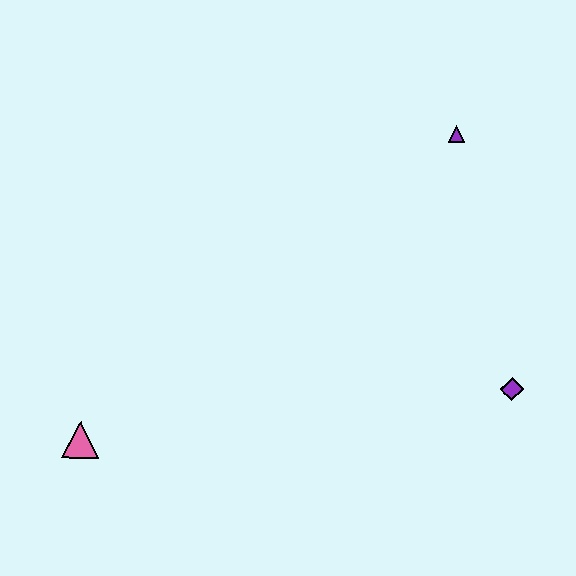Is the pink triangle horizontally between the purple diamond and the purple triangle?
No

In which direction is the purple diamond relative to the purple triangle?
The purple diamond is below the purple triangle.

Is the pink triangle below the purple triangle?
Yes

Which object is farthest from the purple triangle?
The pink triangle is farthest from the purple triangle.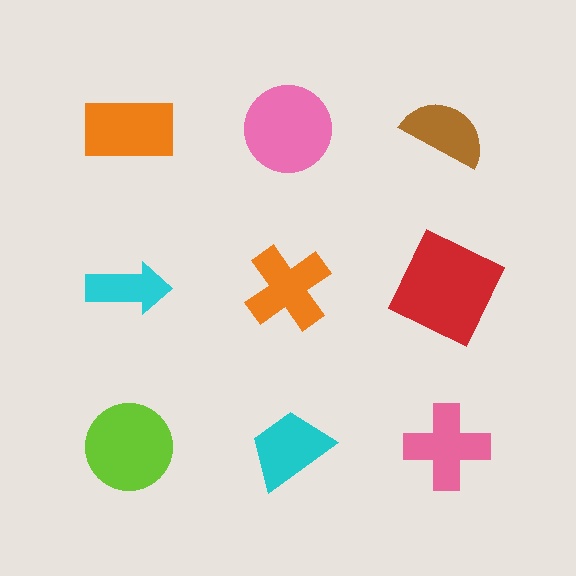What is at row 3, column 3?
A pink cross.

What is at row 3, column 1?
A lime circle.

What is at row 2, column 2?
An orange cross.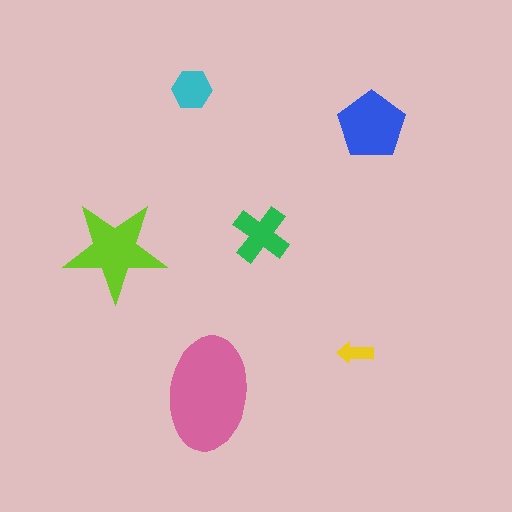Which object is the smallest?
The yellow arrow.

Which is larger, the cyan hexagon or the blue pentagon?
The blue pentagon.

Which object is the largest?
The pink ellipse.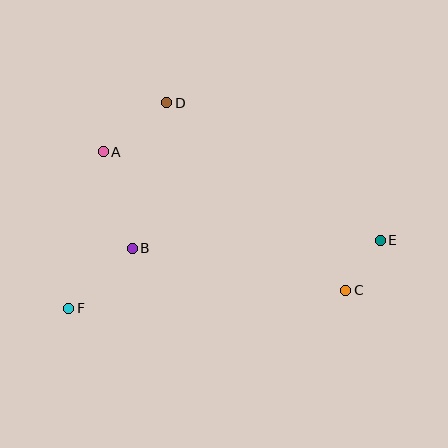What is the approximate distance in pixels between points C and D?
The distance between C and D is approximately 259 pixels.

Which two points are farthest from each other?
Points E and F are farthest from each other.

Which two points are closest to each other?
Points C and E are closest to each other.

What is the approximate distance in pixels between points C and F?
The distance between C and F is approximately 278 pixels.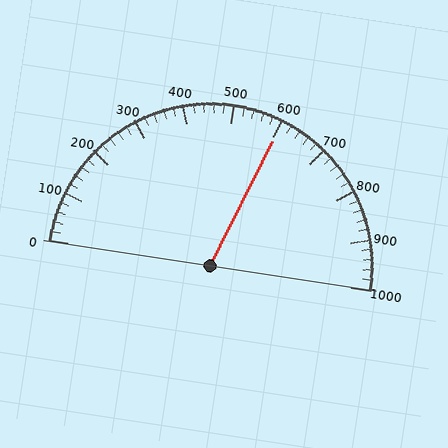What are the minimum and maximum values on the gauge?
The gauge ranges from 0 to 1000.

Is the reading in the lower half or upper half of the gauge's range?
The reading is in the upper half of the range (0 to 1000).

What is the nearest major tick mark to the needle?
The nearest major tick mark is 600.